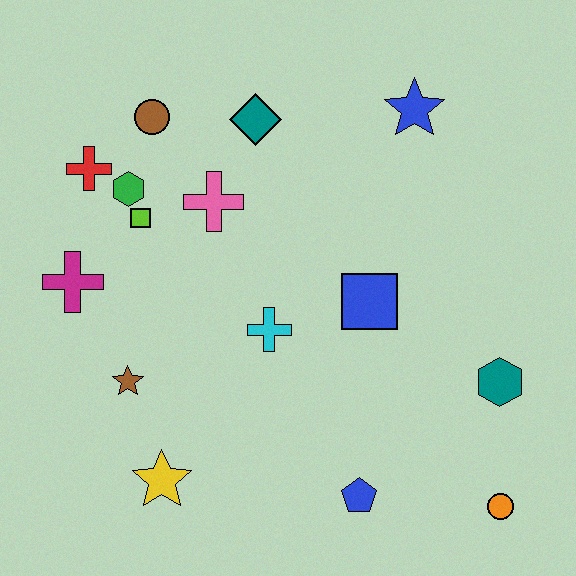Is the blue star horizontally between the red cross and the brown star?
No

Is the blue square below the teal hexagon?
No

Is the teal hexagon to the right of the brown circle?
Yes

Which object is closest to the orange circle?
The teal hexagon is closest to the orange circle.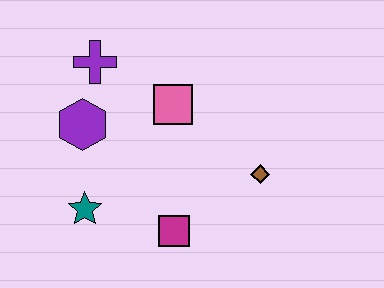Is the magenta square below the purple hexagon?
Yes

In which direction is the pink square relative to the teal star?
The pink square is above the teal star.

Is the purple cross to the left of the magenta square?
Yes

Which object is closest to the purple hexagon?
The purple cross is closest to the purple hexagon.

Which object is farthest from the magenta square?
The purple cross is farthest from the magenta square.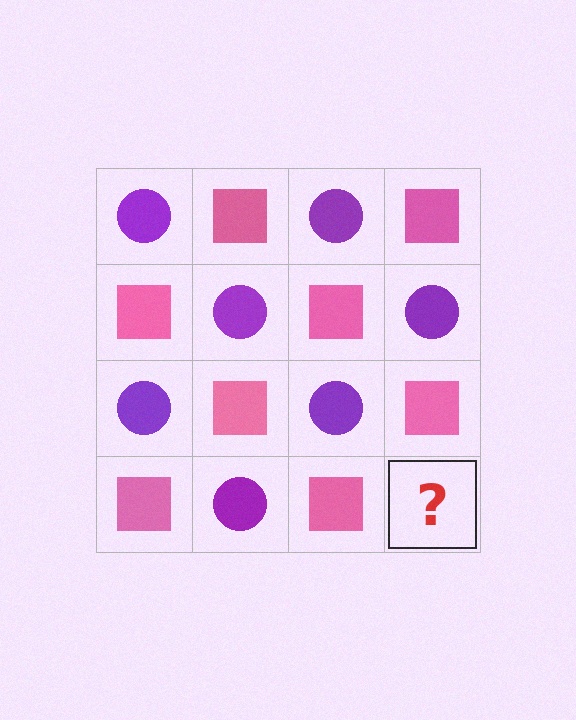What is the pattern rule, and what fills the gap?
The rule is that it alternates purple circle and pink square in a checkerboard pattern. The gap should be filled with a purple circle.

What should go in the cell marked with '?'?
The missing cell should contain a purple circle.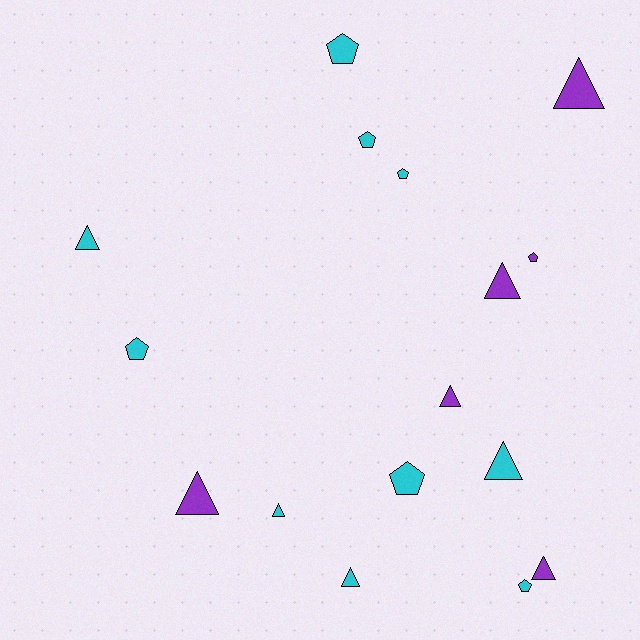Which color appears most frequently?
Cyan, with 10 objects.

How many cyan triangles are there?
There are 4 cyan triangles.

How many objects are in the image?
There are 16 objects.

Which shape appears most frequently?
Triangle, with 9 objects.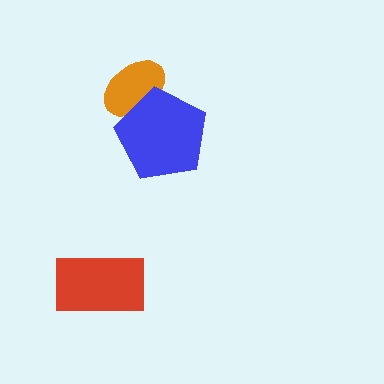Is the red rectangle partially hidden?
No, no other shape covers it.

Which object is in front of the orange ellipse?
The blue pentagon is in front of the orange ellipse.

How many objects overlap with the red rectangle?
0 objects overlap with the red rectangle.